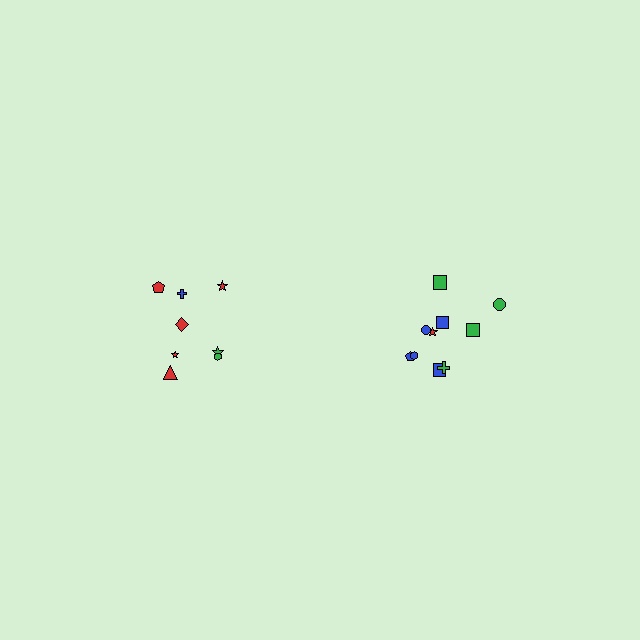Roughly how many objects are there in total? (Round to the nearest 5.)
Roughly 20 objects in total.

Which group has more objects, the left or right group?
The right group.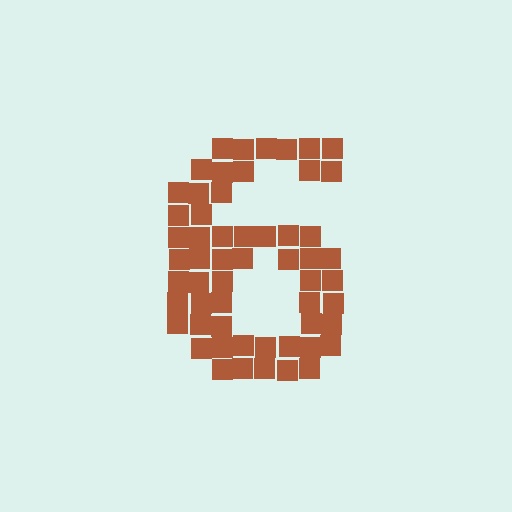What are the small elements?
The small elements are squares.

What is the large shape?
The large shape is the digit 6.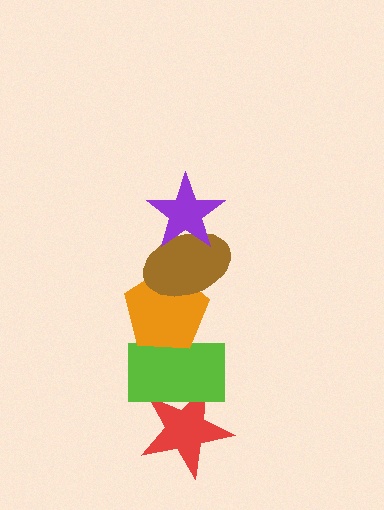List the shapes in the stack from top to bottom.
From top to bottom: the purple star, the brown ellipse, the orange pentagon, the lime rectangle, the red star.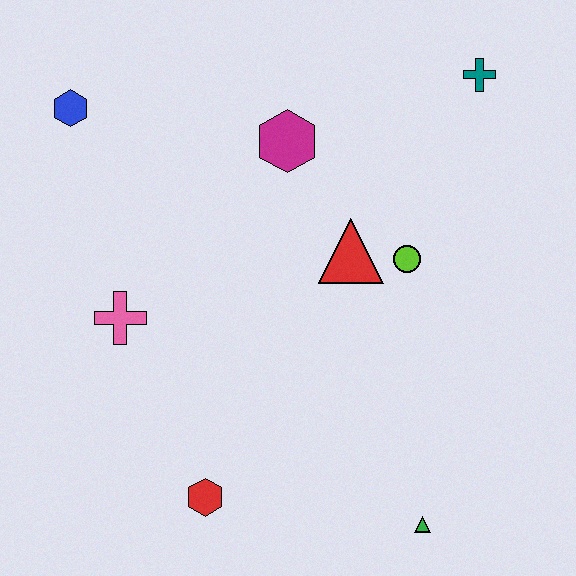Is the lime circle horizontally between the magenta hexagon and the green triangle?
Yes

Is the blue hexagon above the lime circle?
Yes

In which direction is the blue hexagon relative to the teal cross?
The blue hexagon is to the left of the teal cross.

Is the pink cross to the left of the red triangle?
Yes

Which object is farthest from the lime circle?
The blue hexagon is farthest from the lime circle.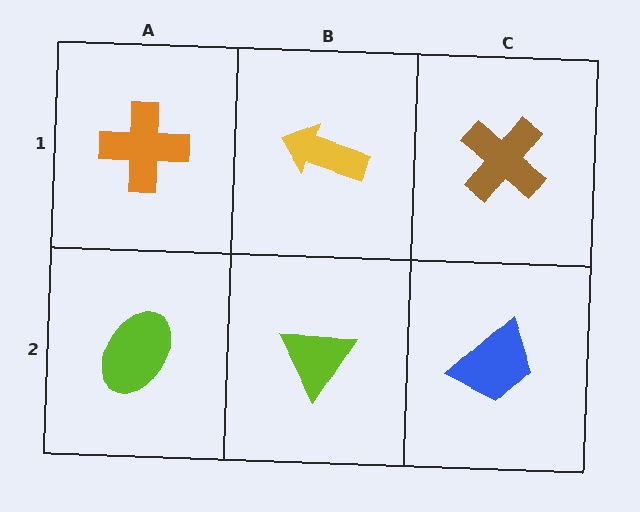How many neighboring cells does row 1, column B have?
3.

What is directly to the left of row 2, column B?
A lime ellipse.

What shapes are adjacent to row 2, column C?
A brown cross (row 1, column C), a lime triangle (row 2, column B).